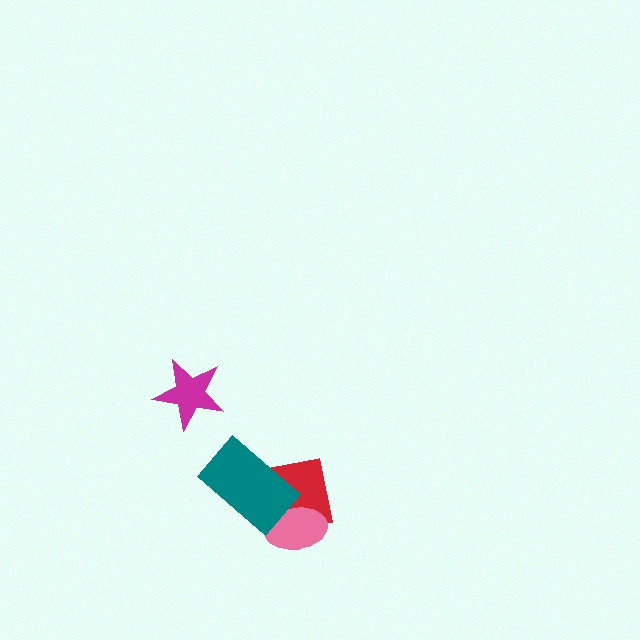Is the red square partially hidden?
Yes, it is partially covered by another shape.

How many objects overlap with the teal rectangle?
2 objects overlap with the teal rectangle.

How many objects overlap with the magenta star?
0 objects overlap with the magenta star.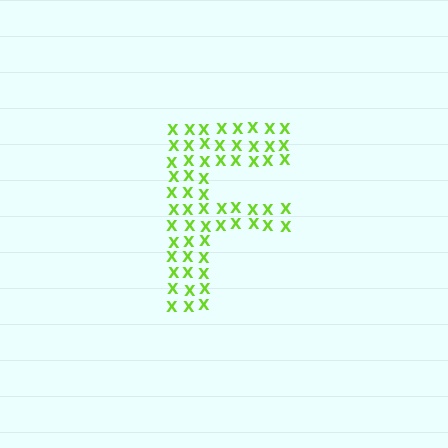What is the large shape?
The large shape is the letter F.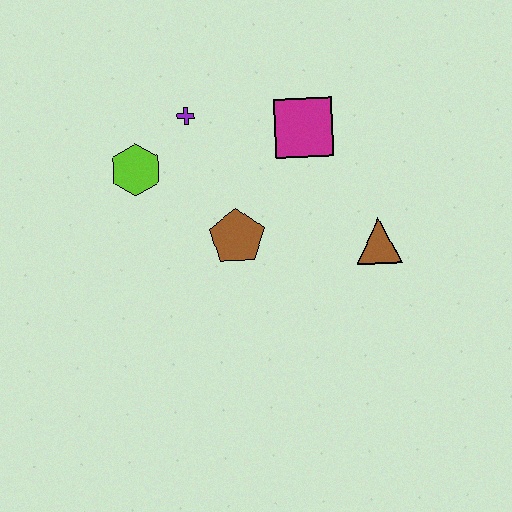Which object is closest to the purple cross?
The lime hexagon is closest to the purple cross.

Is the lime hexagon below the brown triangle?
No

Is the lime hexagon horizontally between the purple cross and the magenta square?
No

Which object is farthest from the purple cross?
The brown triangle is farthest from the purple cross.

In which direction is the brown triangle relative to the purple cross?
The brown triangle is to the right of the purple cross.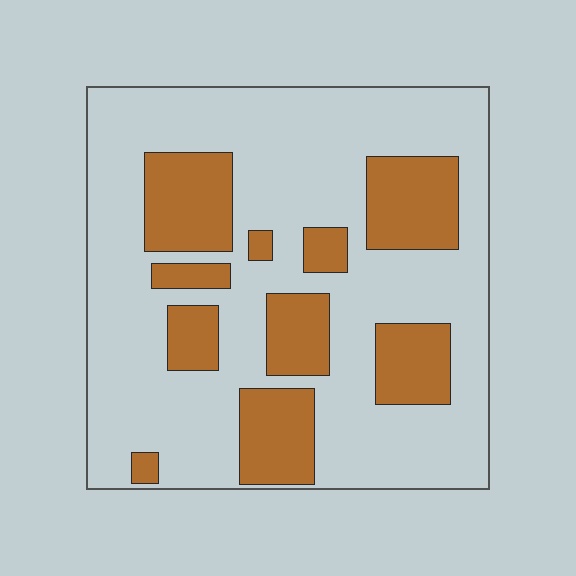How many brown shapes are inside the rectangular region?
10.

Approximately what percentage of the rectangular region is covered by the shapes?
Approximately 30%.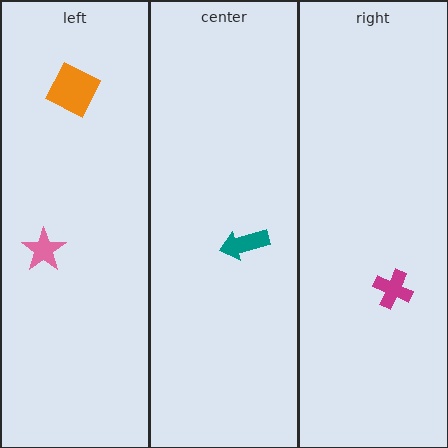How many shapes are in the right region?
1.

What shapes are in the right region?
The magenta cross.